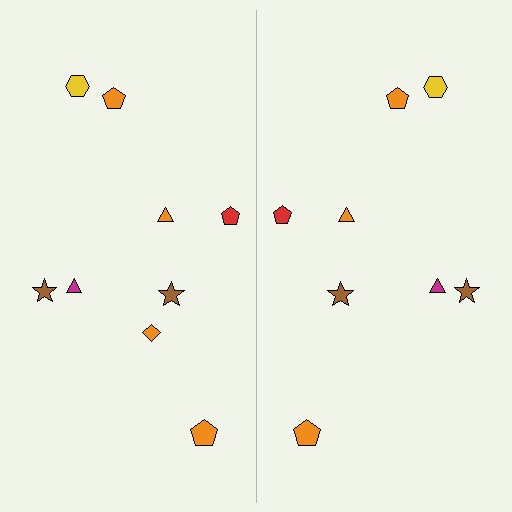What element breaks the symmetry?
A orange diamond is missing from the right side.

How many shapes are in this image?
There are 17 shapes in this image.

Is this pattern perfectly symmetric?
No, the pattern is not perfectly symmetric. A orange diamond is missing from the right side.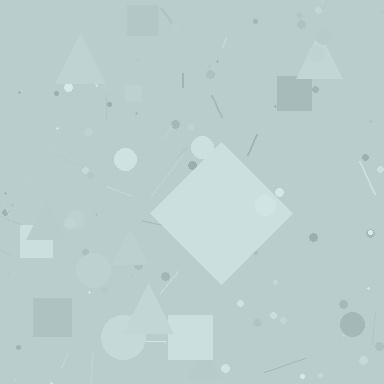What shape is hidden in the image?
A diamond is hidden in the image.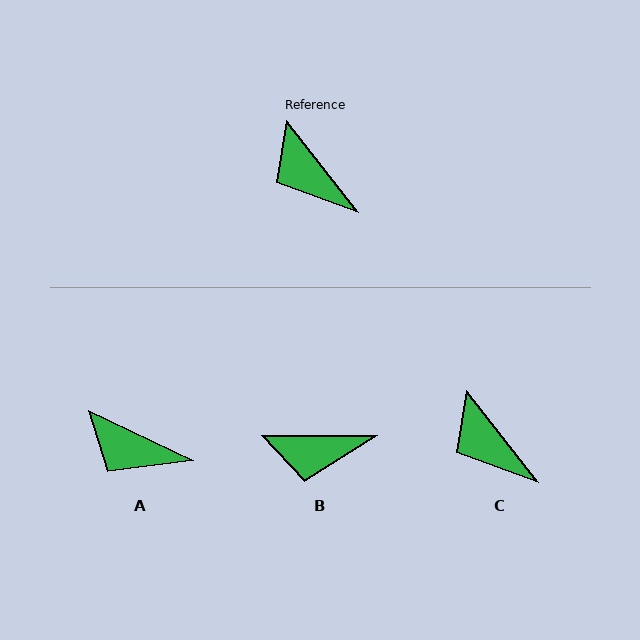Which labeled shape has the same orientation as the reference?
C.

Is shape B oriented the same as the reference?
No, it is off by about 52 degrees.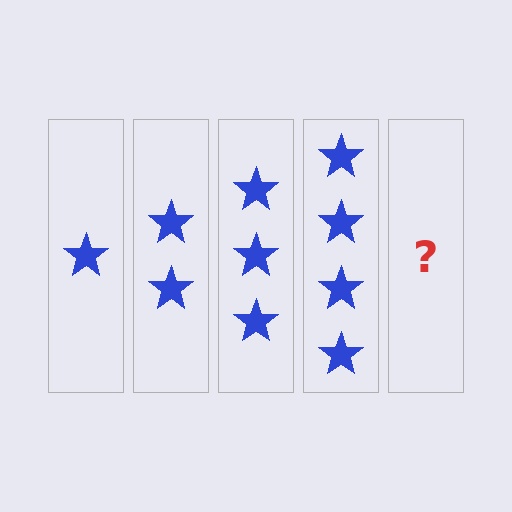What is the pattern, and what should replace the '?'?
The pattern is that each step adds one more star. The '?' should be 5 stars.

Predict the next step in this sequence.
The next step is 5 stars.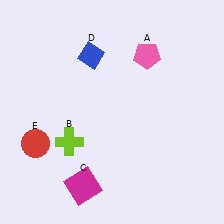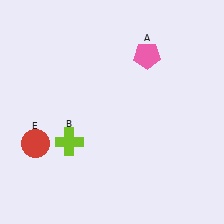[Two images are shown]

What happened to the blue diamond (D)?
The blue diamond (D) was removed in Image 2. It was in the top-left area of Image 1.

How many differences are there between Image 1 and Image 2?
There are 2 differences between the two images.